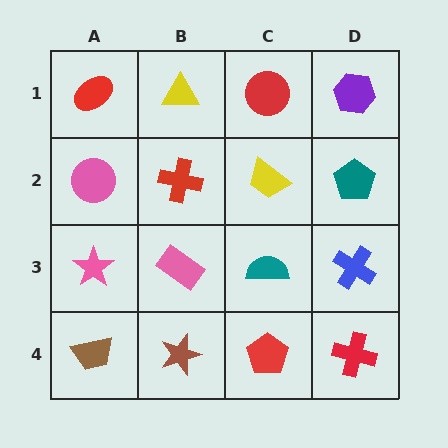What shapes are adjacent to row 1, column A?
A pink circle (row 2, column A), a yellow triangle (row 1, column B).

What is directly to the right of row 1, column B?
A red circle.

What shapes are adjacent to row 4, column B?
A pink rectangle (row 3, column B), a brown trapezoid (row 4, column A), a red pentagon (row 4, column C).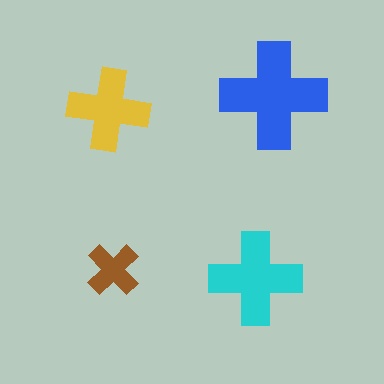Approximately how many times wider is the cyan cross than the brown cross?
About 1.5 times wider.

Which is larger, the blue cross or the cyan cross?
The blue one.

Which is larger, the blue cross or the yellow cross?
The blue one.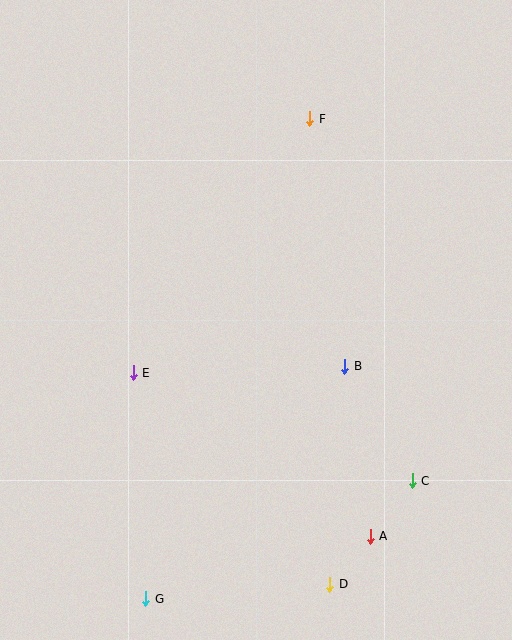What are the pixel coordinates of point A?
Point A is at (370, 536).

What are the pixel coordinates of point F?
Point F is at (310, 119).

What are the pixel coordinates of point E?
Point E is at (133, 373).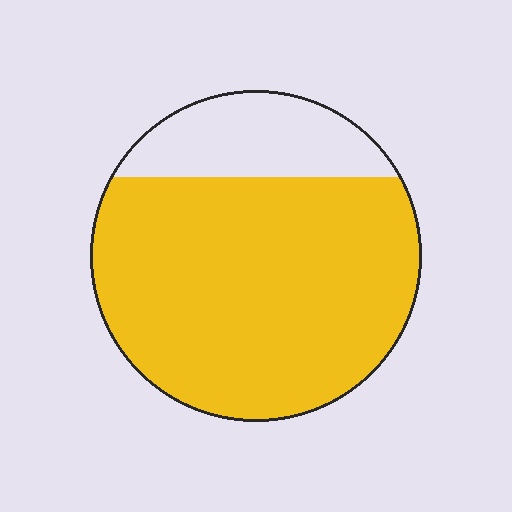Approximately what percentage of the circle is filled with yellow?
Approximately 80%.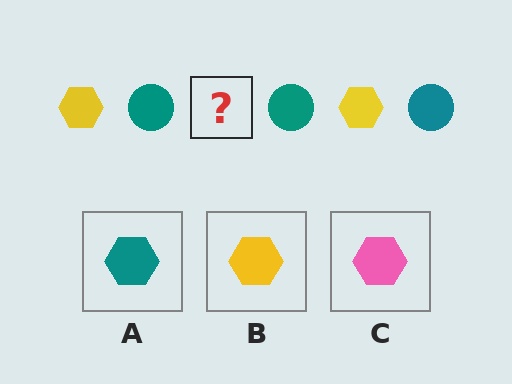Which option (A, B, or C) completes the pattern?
B.